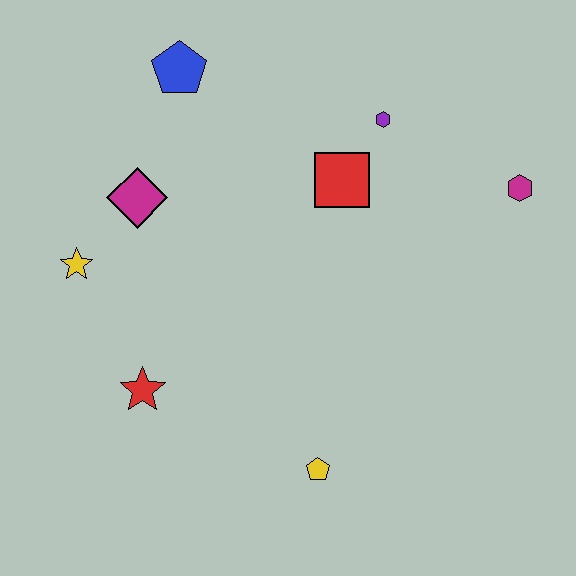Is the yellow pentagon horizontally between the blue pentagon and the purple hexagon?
Yes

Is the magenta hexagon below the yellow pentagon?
No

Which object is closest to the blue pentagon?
The magenta diamond is closest to the blue pentagon.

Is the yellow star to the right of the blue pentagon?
No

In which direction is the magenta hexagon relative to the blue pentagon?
The magenta hexagon is to the right of the blue pentagon.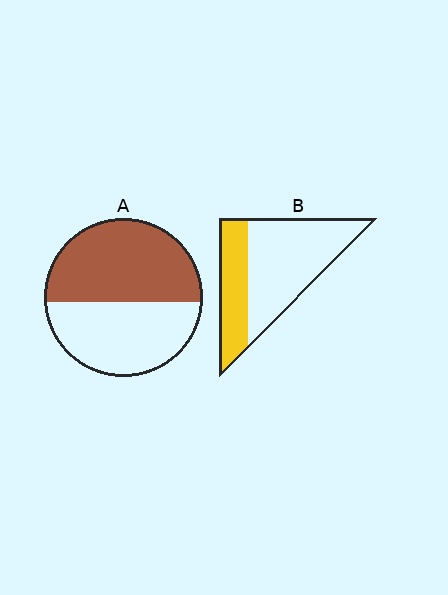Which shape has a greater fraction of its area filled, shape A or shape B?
Shape A.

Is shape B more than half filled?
No.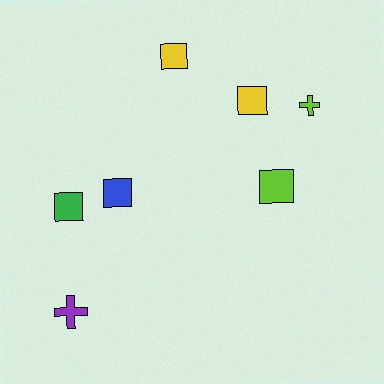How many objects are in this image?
There are 7 objects.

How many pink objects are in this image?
There are no pink objects.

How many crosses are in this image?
There are 2 crosses.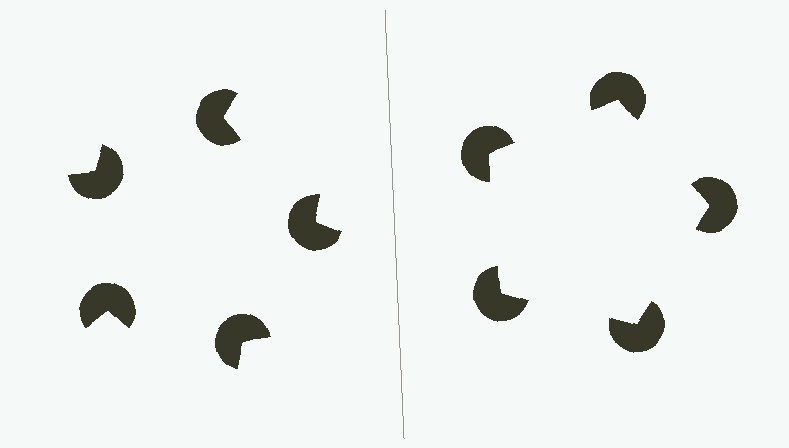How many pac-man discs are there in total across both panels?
10 — 5 on each side.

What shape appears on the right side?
An illusory pentagon.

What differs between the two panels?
The pac-man discs are positioned identically on both sides; only the wedge orientations differ. On the right they align to a pentagon; on the left they are misaligned.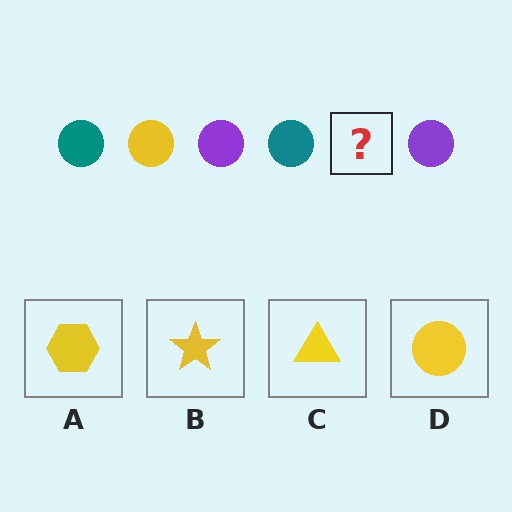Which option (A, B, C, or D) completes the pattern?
D.